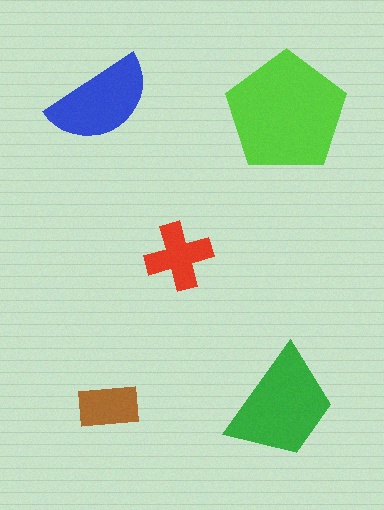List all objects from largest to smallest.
The lime pentagon, the green trapezoid, the blue semicircle, the red cross, the brown rectangle.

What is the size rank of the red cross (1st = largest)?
4th.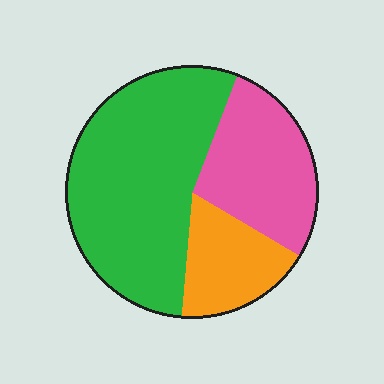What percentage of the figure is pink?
Pink takes up about one quarter (1/4) of the figure.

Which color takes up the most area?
Green, at roughly 55%.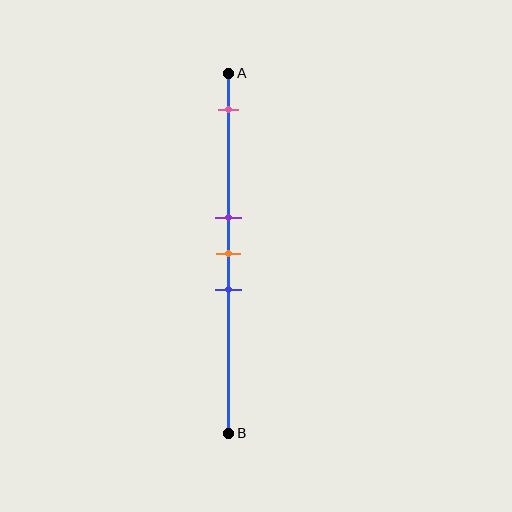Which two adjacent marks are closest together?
The purple and orange marks are the closest adjacent pair.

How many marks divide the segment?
There are 4 marks dividing the segment.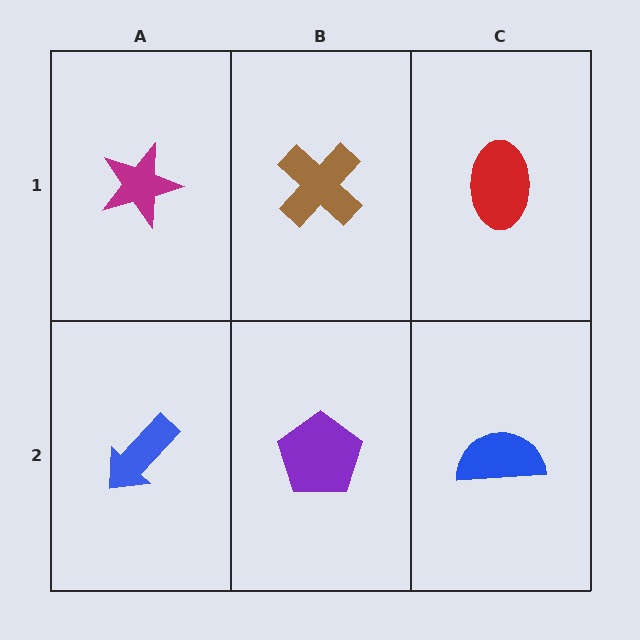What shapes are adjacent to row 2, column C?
A red ellipse (row 1, column C), a purple pentagon (row 2, column B).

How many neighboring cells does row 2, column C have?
2.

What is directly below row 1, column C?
A blue semicircle.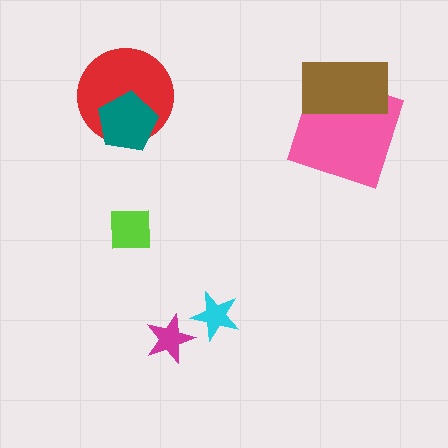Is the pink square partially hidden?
Yes, it is partially covered by another shape.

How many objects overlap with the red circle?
1 object overlaps with the red circle.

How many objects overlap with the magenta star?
0 objects overlap with the magenta star.